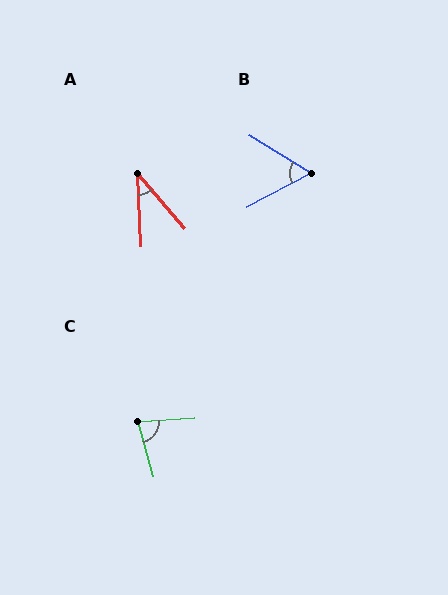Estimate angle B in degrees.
Approximately 60 degrees.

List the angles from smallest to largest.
A (39°), B (60°), C (78°).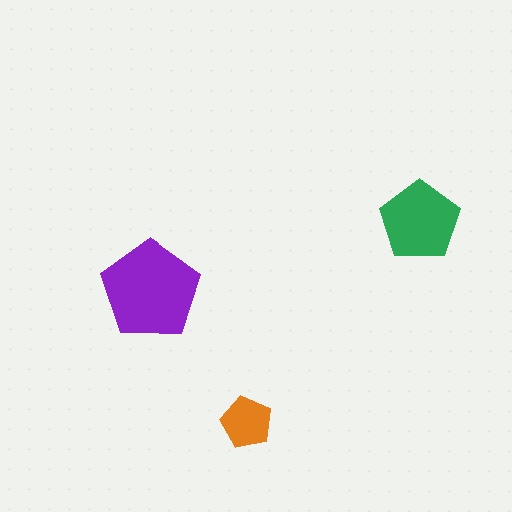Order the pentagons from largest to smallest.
the purple one, the green one, the orange one.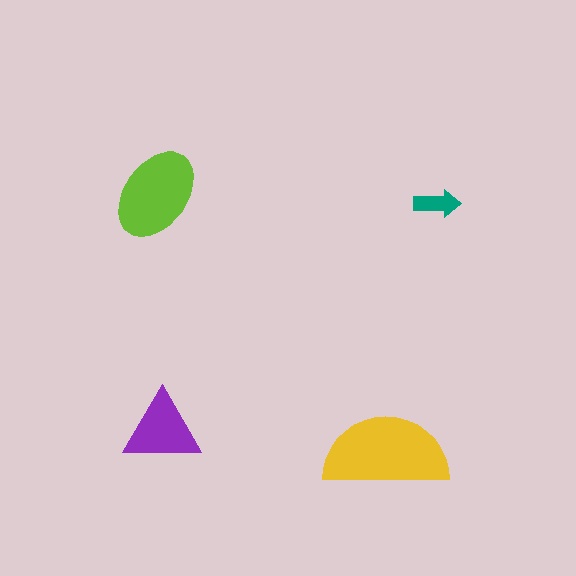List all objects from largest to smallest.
The yellow semicircle, the lime ellipse, the purple triangle, the teal arrow.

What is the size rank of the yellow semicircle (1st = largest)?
1st.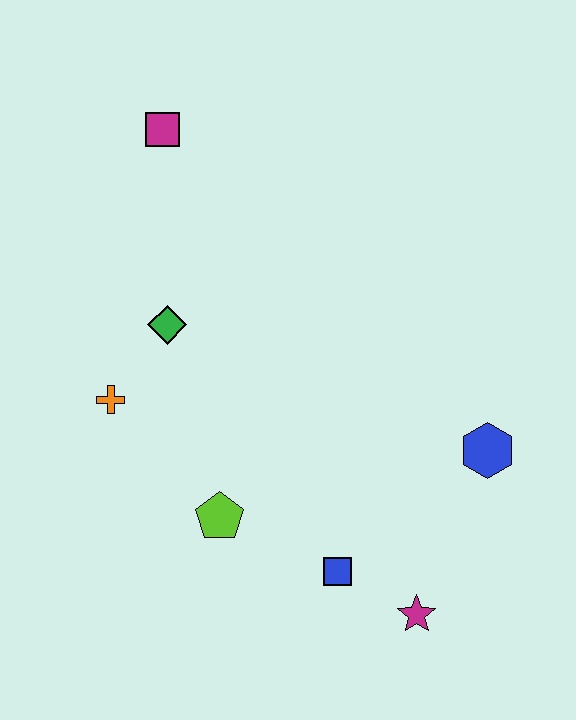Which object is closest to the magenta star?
The blue square is closest to the magenta star.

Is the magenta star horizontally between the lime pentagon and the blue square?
No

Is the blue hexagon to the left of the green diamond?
No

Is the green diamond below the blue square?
No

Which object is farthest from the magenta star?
The magenta square is farthest from the magenta star.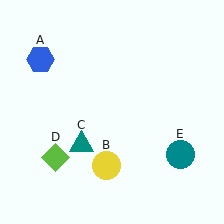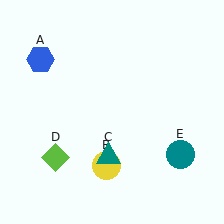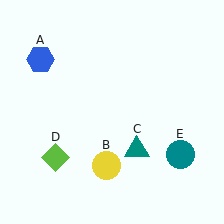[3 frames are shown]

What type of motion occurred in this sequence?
The teal triangle (object C) rotated counterclockwise around the center of the scene.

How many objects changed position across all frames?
1 object changed position: teal triangle (object C).